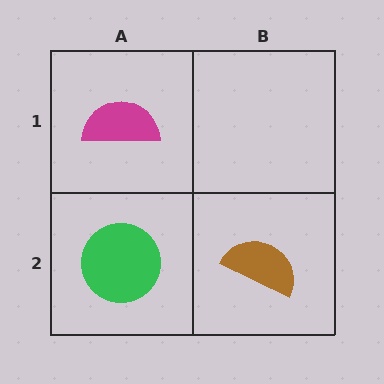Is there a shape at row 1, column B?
No, that cell is empty.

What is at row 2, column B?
A brown semicircle.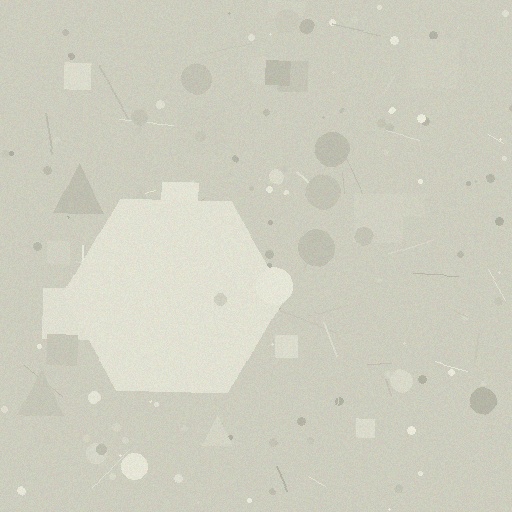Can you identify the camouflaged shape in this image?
The camouflaged shape is a hexagon.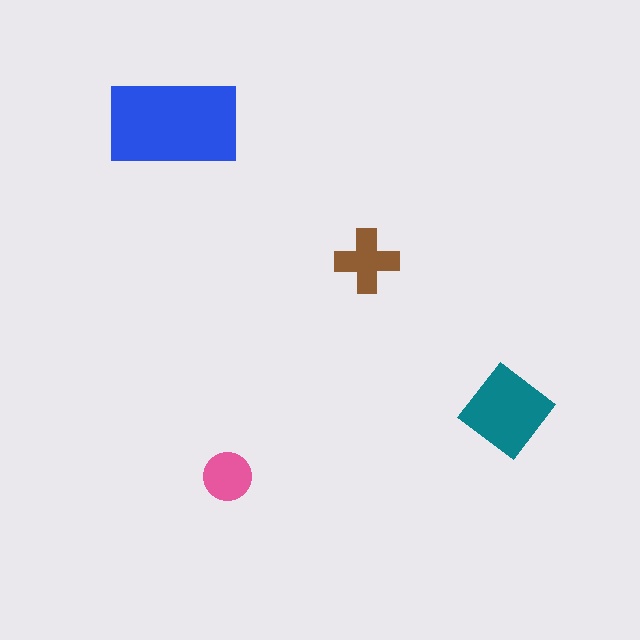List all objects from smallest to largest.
The pink circle, the brown cross, the teal diamond, the blue rectangle.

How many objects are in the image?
There are 4 objects in the image.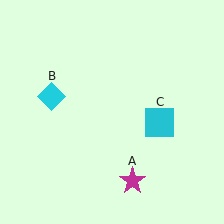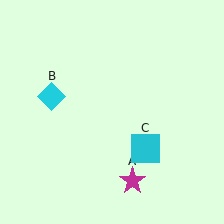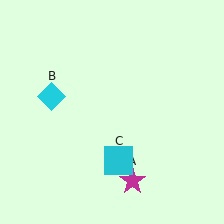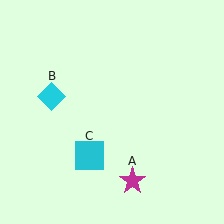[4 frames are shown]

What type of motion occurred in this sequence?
The cyan square (object C) rotated clockwise around the center of the scene.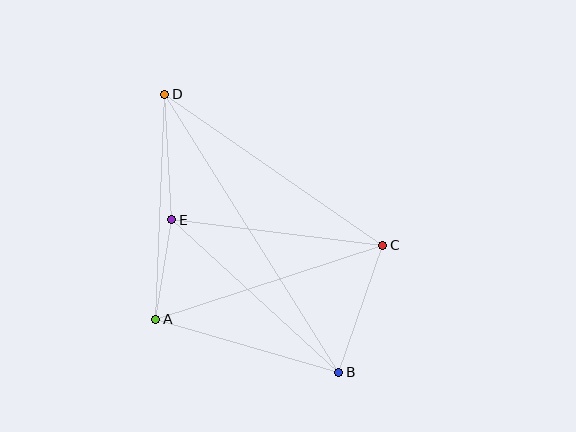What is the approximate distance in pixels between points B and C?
The distance between B and C is approximately 134 pixels.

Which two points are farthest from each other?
Points B and D are farthest from each other.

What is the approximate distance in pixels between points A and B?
The distance between A and B is approximately 190 pixels.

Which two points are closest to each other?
Points A and E are closest to each other.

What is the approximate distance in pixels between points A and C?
The distance between A and C is approximately 239 pixels.